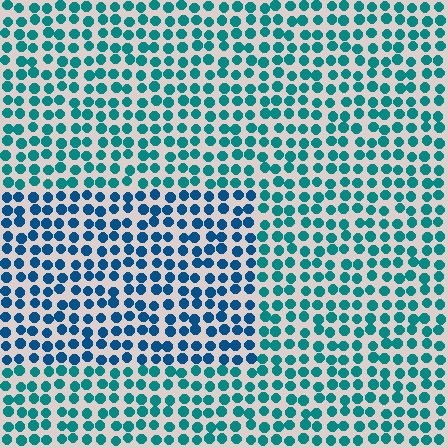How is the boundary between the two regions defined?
The boundary is defined purely by a slight shift in hue (about 28 degrees). Spacing, size, and orientation are identical on both sides.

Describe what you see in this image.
The image is filled with small teal elements in a uniform arrangement. A rectangle-shaped region is visible where the elements are tinted to a slightly different hue, forming a subtle color boundary.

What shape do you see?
I see a rectangle.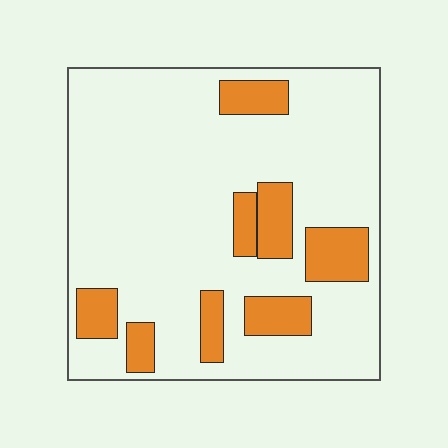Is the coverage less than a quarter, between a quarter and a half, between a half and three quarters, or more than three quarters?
Less than a quarter.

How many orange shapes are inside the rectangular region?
8.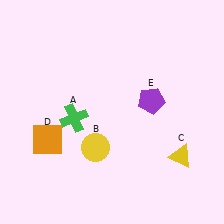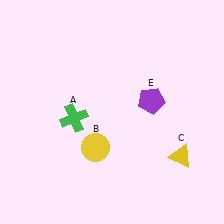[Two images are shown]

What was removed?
The orange square (D) was removed in Image 2.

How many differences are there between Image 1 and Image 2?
There is 1 difference between the two images.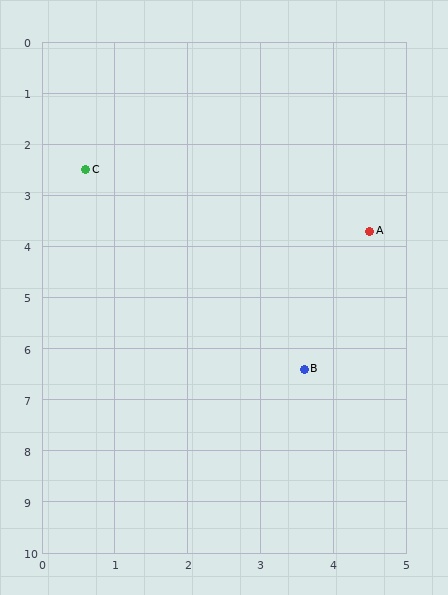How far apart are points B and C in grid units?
Points B and C are about 4.9 grid units apart.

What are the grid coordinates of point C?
Point C is at approximately (0.6, 2.5).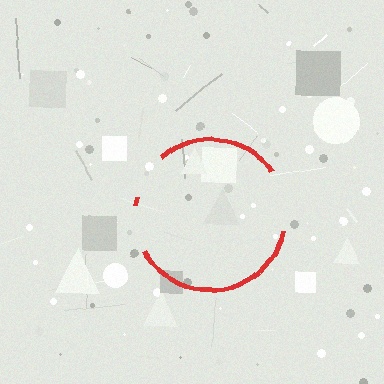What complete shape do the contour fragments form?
The contour fragments form a circle.